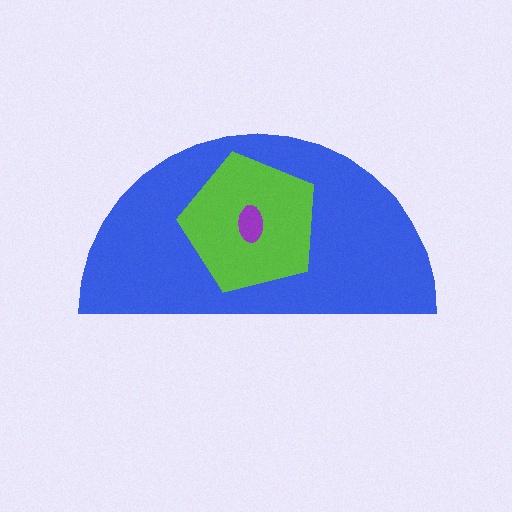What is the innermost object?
The purple ellipse.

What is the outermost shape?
The blue semicircle.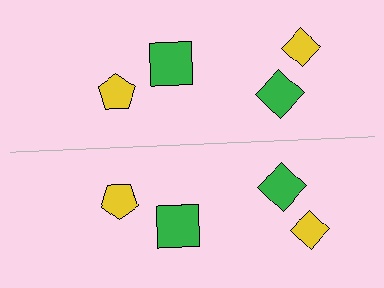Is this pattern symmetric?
Yes, this pattern has bilateral (reflection) symmetry.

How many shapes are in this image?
There are 8 shapes in this image.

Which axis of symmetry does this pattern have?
The pattern has a horizontal axis of symmetry running through the center of the image.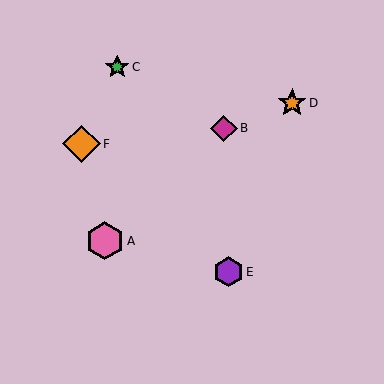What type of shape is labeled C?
Shape C is a green star.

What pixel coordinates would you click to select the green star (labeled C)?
Click at (117, 67) to select the green star C.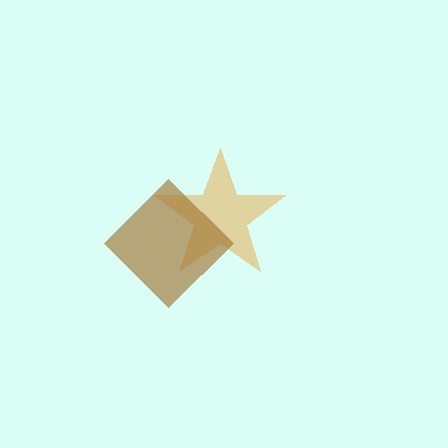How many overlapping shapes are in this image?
There are 2 overlapping shapes in the image.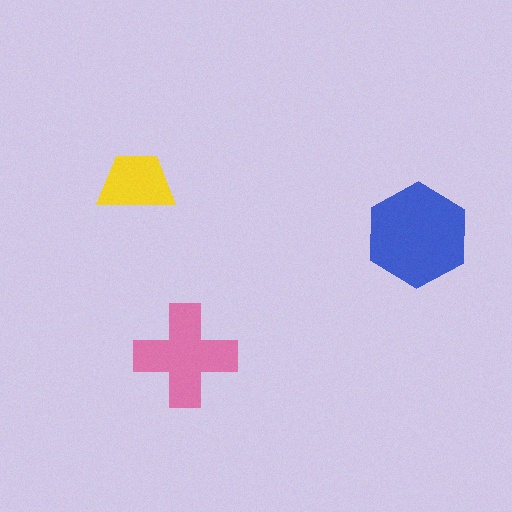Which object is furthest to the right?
The blue hexagon is rightmost.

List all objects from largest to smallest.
The blue hexagon, the pink cross, the yellow trapezoid.